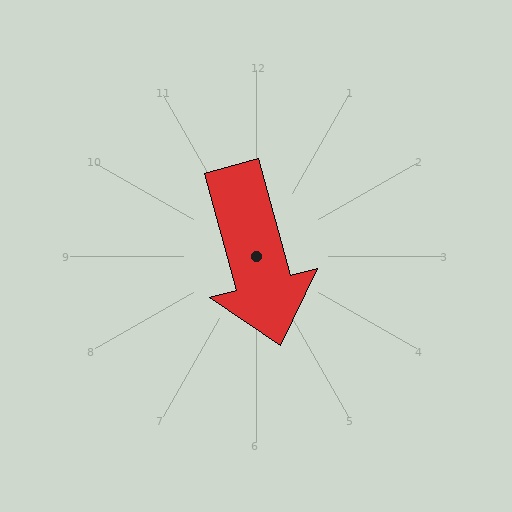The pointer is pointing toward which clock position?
Roughly 5 o'clock.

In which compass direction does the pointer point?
South.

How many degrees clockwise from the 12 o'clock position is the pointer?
Approximately 165 degrees.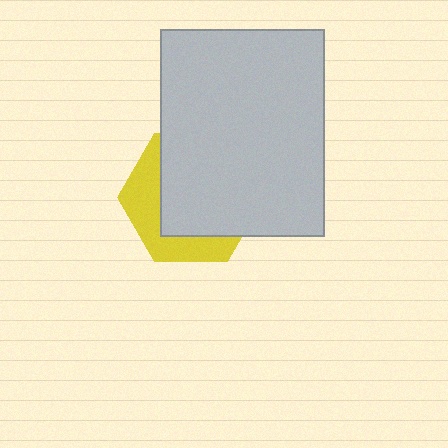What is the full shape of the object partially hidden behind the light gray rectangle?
The partially hidden object is a yellow hexagon.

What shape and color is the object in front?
The object in front is a light gray rectangle.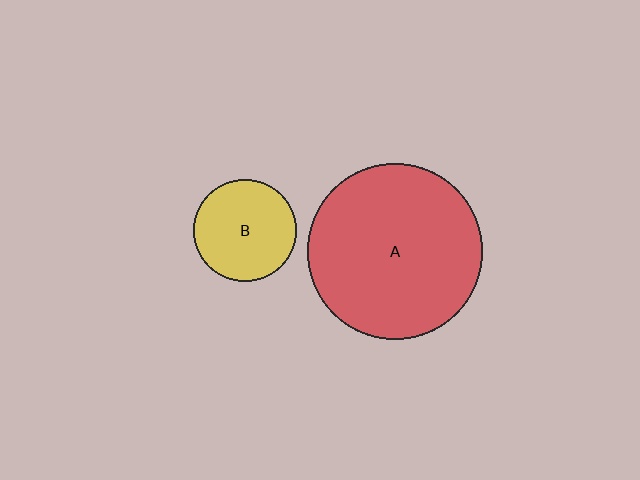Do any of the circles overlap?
No, none of the circles overlap.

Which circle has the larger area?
Circle A (red).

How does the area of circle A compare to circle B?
Approximately 2.9 times.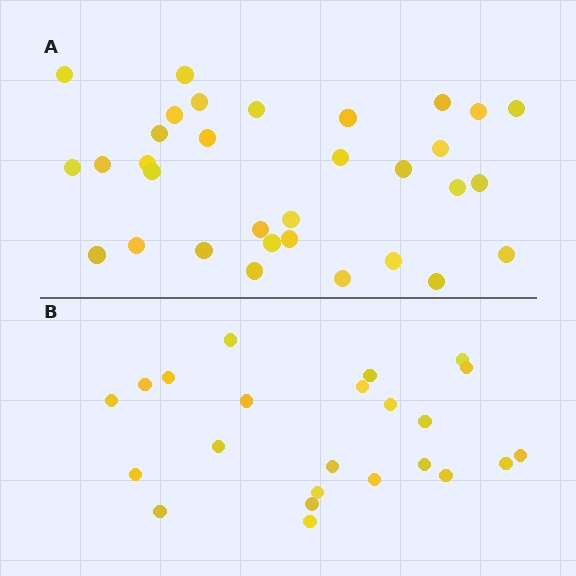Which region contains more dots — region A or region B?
Region A (the top region) has more dots.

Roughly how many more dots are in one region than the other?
Region A has roughly 8 or so more dots than region B.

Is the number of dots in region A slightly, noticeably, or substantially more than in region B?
Region A has noticeably more, but not dramatically so. The ratio is roughly 1.4 to 1.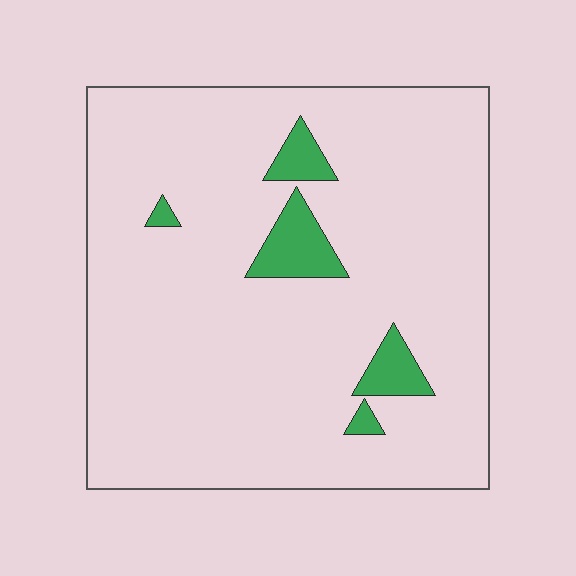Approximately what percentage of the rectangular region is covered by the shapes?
Approximately 5%.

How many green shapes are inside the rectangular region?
5.